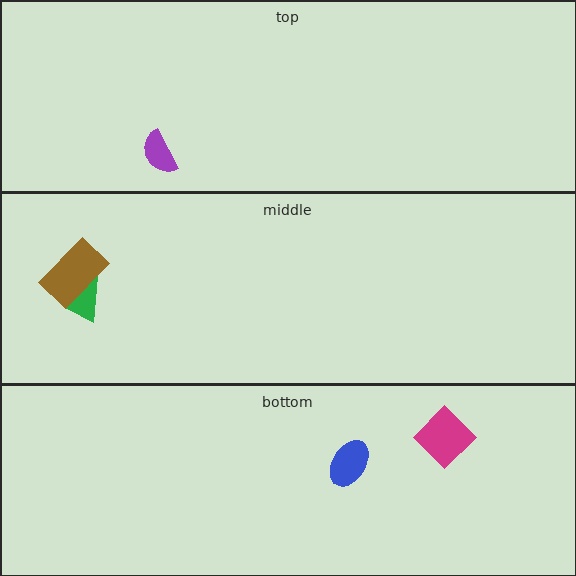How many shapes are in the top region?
1.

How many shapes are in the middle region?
2.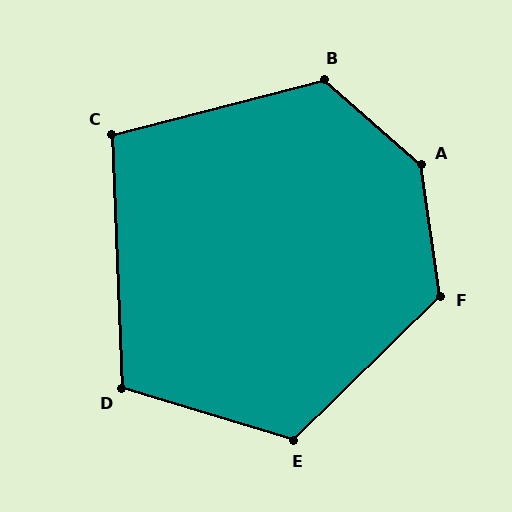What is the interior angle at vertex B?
Approximately 125 degrees (obtuse).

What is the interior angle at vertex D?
Approximately 109 degrees (obtuse).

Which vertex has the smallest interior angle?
C, at approximately 102 degrees.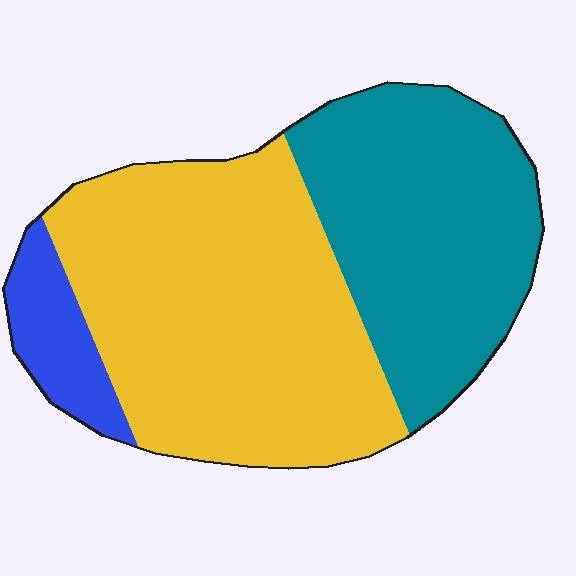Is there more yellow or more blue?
Yellow.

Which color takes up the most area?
Yellow, at roughly 55%.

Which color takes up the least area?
Blue, at roughly 10%.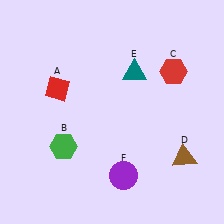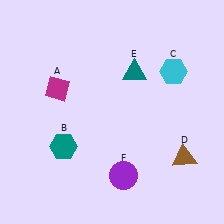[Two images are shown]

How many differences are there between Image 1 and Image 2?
There are 3 differences between the two images.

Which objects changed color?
A changed from red to magenta. B changed from green to teal. C changed from red to cyan.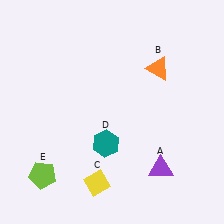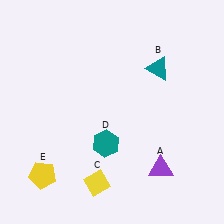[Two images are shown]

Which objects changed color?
B changed from orange to teal. E changed from lime to yellow.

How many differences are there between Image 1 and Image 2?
There are 2 differences between the two images.